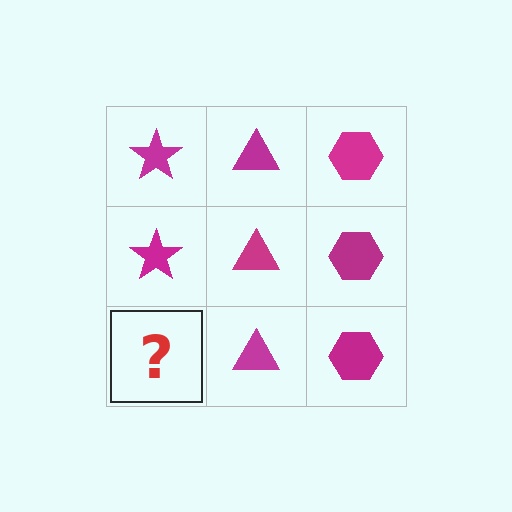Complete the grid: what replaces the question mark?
The question mark should be replaced with a magenta star.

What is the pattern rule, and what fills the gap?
The rule is that each column has a consistent shape. The gap should be filled with a magenta star.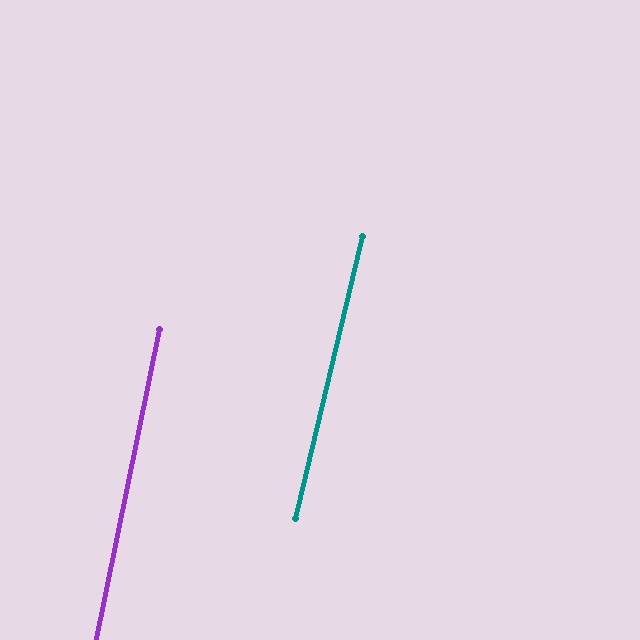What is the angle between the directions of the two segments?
Approximately 2 degrees.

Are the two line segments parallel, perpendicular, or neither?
Parallel — their directions differ by only 1.8°.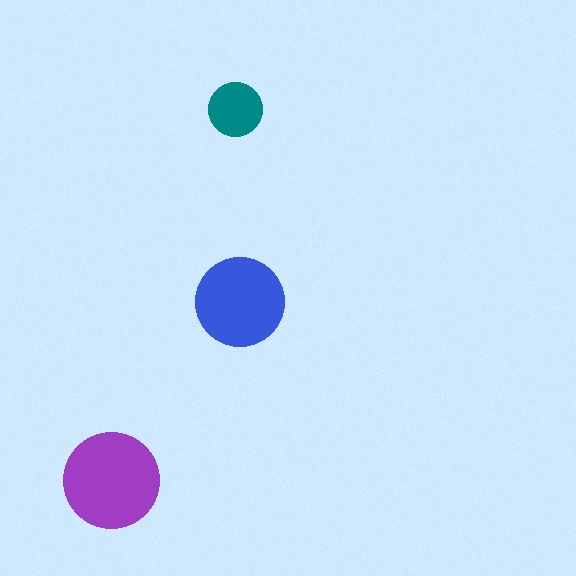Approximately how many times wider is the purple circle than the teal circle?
About 2 times wider.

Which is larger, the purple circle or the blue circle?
The purple one.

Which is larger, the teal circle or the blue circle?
The blue one.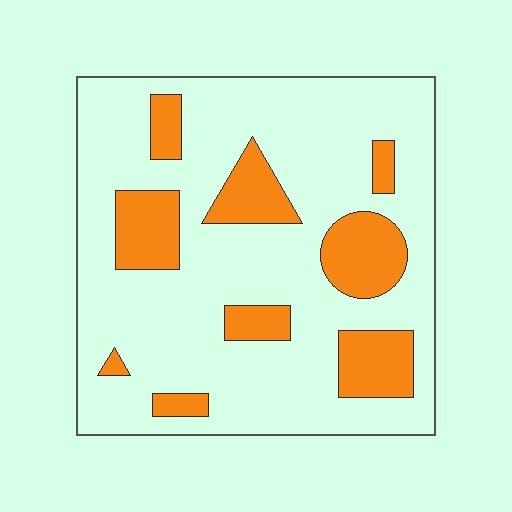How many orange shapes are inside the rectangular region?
9.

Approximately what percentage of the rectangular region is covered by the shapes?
Approximately 20%.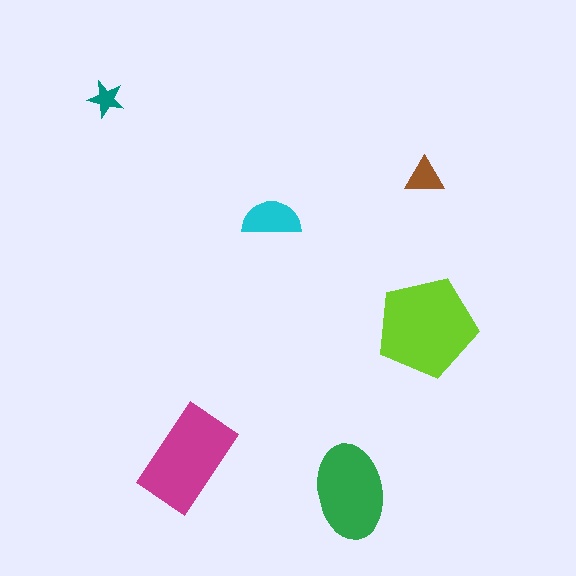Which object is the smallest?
The teal star.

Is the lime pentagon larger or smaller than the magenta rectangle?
Larger.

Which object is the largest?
The lime pentagon.